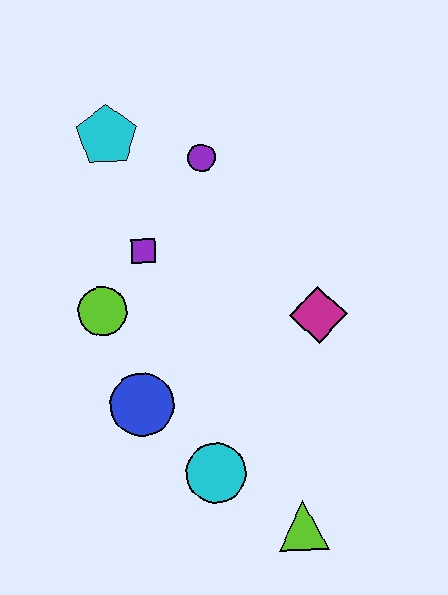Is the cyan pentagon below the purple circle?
No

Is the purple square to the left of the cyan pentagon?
No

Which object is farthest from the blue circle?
The cyan pentagon is farthest from the blue circle.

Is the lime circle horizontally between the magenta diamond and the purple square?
No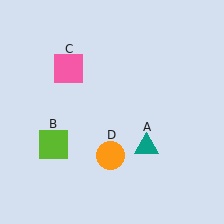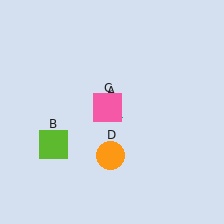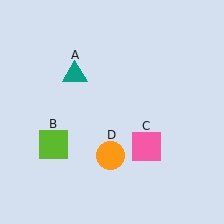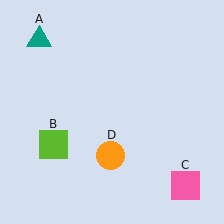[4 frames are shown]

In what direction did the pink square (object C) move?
The pink square (object C) moved down and to the right.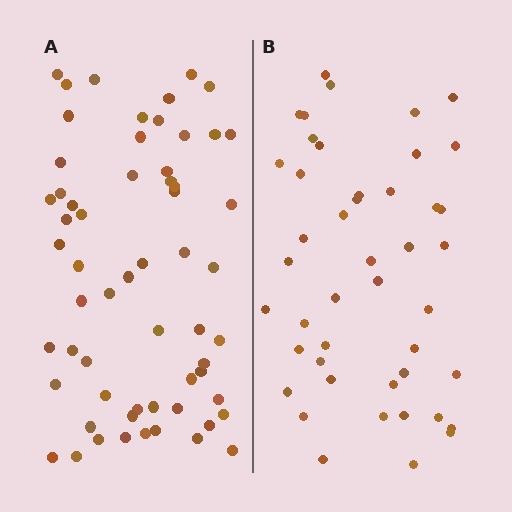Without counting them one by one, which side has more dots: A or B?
Region A (the left region) has more dots.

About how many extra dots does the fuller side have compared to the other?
Region A has approximately 15 more dots than region B.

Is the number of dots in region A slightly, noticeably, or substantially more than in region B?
Region A has noticeably more, but not dramatically so. The ratio is roughly 1.3 to 1.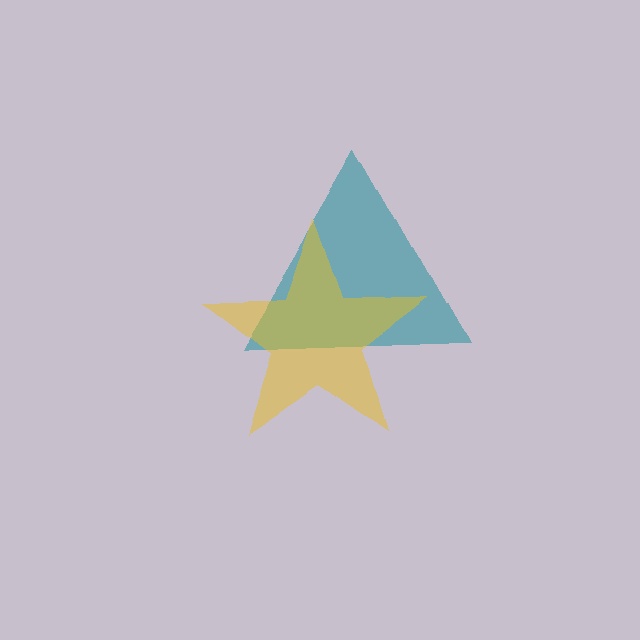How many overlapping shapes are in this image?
There are 2 overlapping shapes in the image.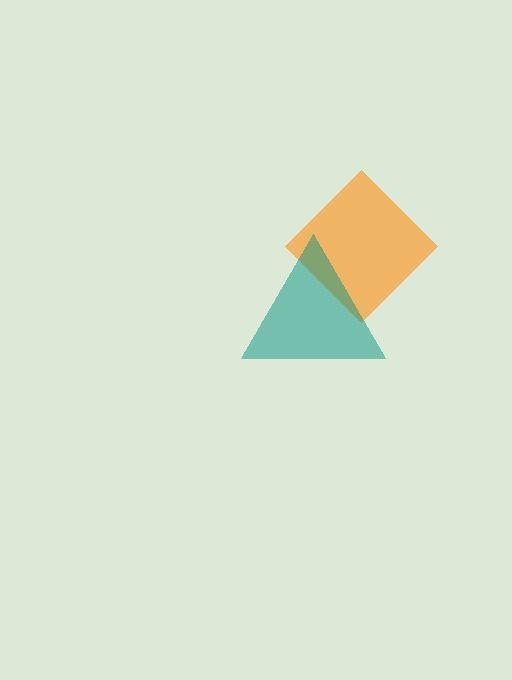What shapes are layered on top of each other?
The layered shapes are: an orange diamond, a teal triangle.